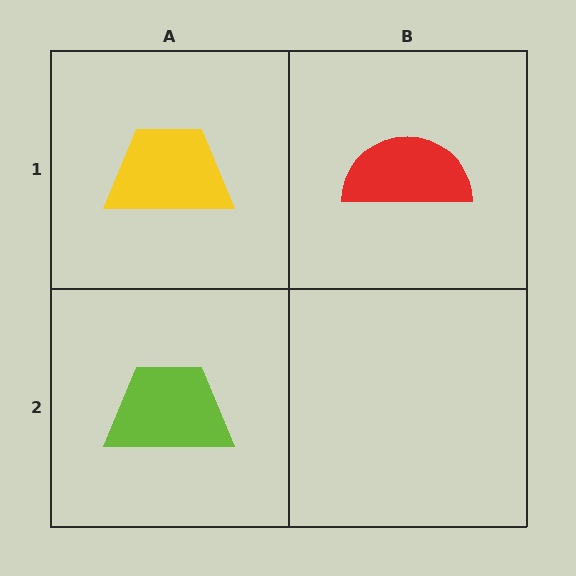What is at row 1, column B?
A red semicircle.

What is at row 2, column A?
A lime trapezoid.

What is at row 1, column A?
A yellow trapezoid.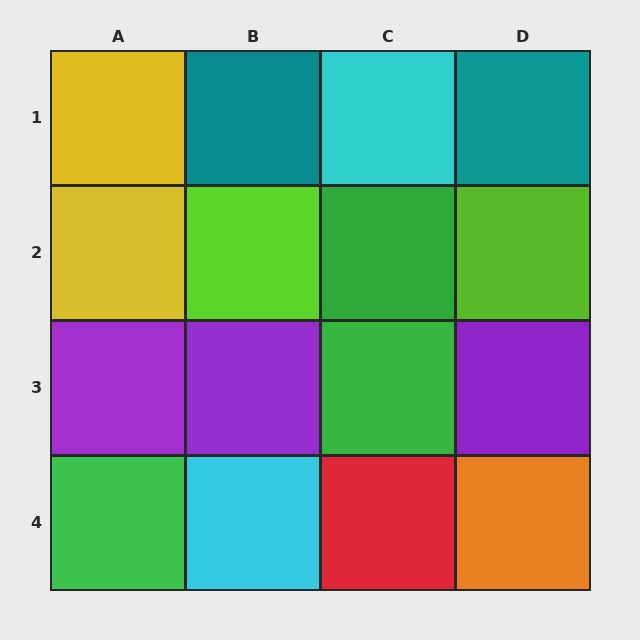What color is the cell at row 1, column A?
Yellow.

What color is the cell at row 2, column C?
Green.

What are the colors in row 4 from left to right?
Green, cyan, red, orange.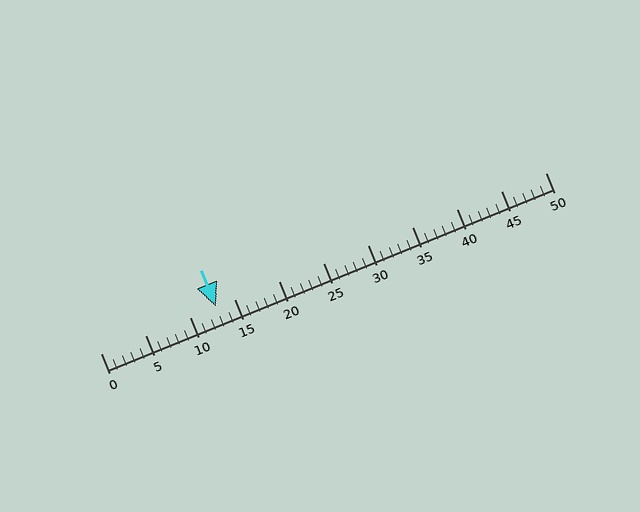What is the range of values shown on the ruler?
The ruler shows values from 0 to 50.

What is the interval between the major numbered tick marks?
The major tick marks are spaced 5 units apart.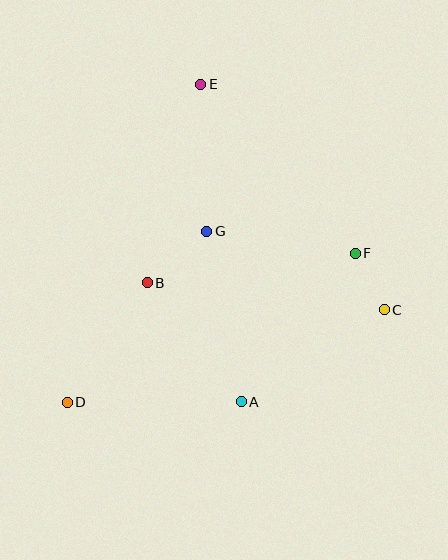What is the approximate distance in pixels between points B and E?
The distance between B and E is approximately 205 pixels.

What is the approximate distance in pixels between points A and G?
The distance between A and G is approximately 174 pixels.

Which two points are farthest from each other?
Points D and E are farthest from each other.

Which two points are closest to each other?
Points C and F are closest to each other.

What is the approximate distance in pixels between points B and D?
The distance between B and D is approximately 144 pixels.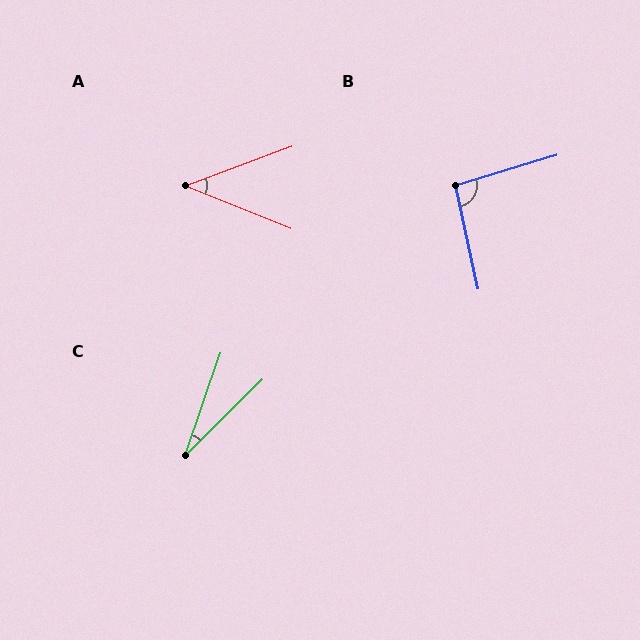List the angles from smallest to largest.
C (26°), A (42°), B (95°).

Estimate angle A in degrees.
Approximately 42 degrees.